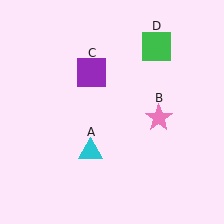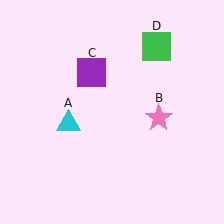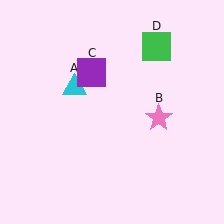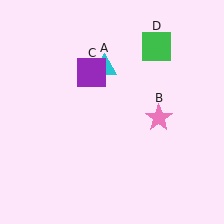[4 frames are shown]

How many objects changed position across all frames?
1 object changed position: cyan triangle (object A).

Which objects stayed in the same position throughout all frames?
Pink star (object B) and purple square (object C) and green square (object D) remained stationary.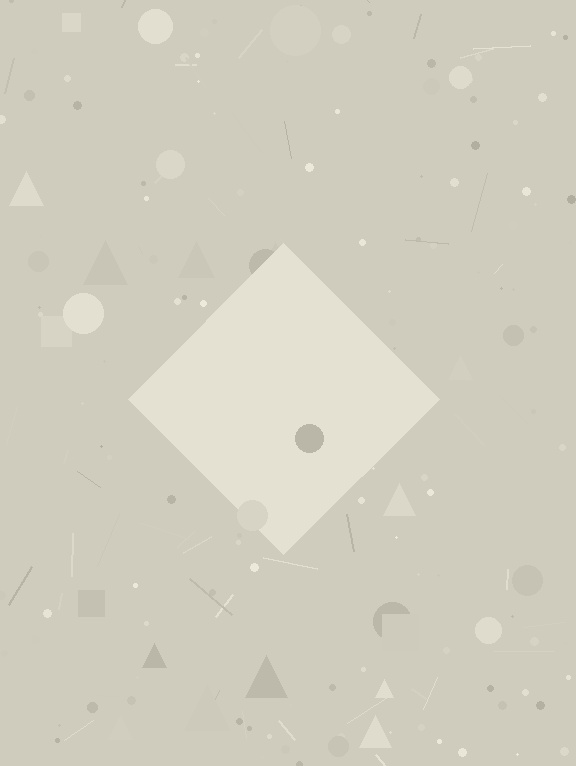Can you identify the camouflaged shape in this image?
The camouflaged shape is a diamond.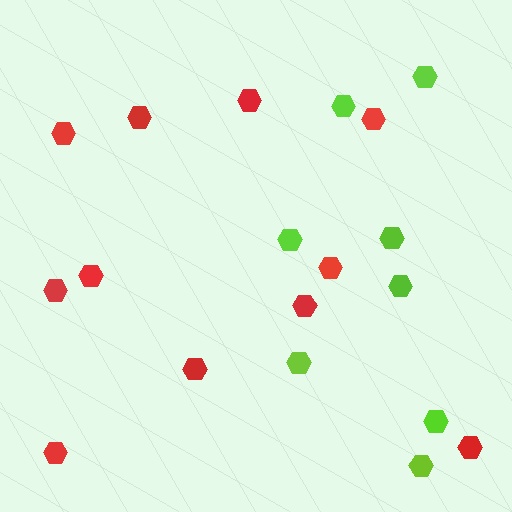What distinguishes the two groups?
There are 2 groups: one group of red hexagons (11) and one group of lime hexagons (8).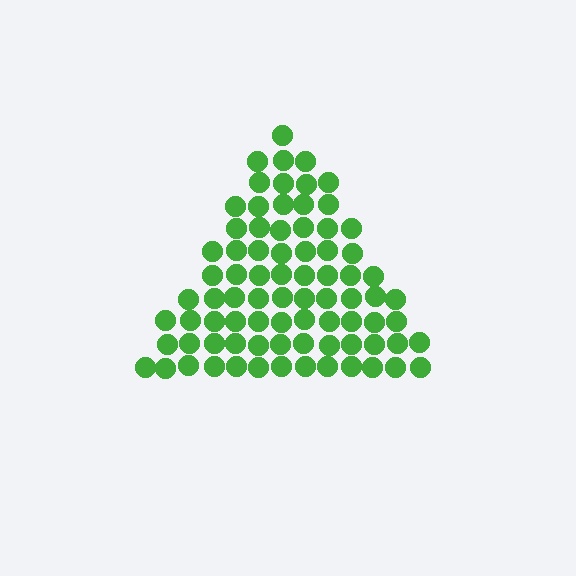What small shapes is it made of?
It is made of small circles.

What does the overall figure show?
The overall figure shows a triangle.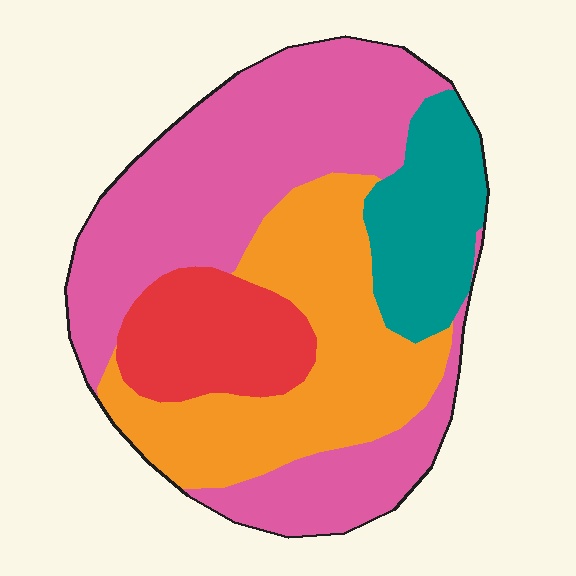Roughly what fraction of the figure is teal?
Teal takes up less than a quarter of the figure.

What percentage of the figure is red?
Red takes up about one eighth (1/8) of the figure.